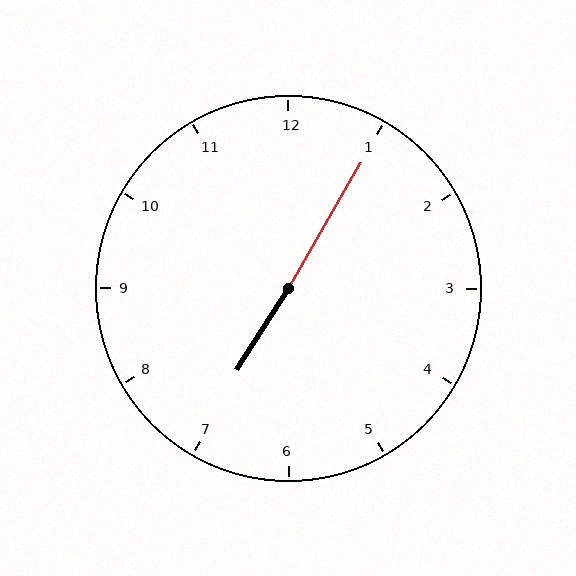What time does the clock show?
7:05.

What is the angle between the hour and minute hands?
Approximately 178 degrees.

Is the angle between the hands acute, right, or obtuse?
It is obtuse.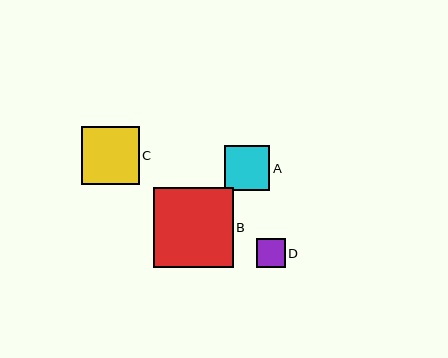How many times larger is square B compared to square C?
Square B is approximately 1.4 times the size of square C.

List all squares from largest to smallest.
From largest to smallest: B, C, A, D.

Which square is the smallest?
Square D is the smallest with a size of approximately 29 pixels.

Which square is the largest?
Square B is the largest with a size of approximately 80 pixels.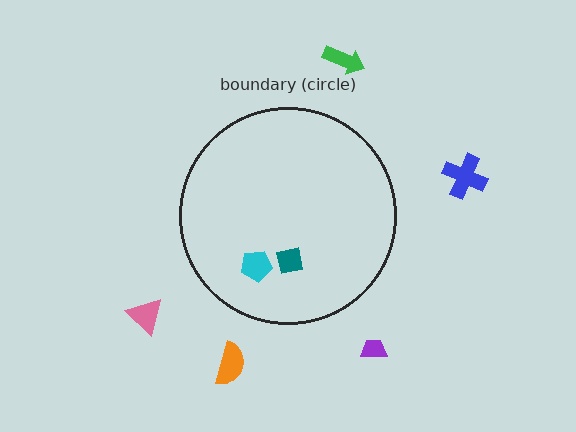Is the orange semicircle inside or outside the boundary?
Outside.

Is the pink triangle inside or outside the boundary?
Outside.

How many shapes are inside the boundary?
2 inside, 5 outside.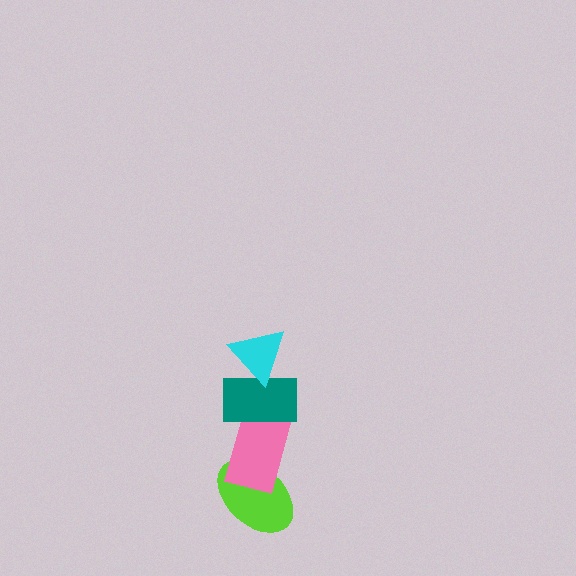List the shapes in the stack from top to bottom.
From top to bottom: the cyan triangle, the teal rectangle, the pink rectangle, the lime ellipse.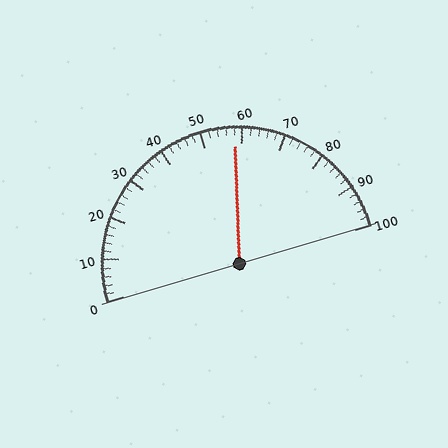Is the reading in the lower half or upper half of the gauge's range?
The reading is in the upper half of the range (0 to 100).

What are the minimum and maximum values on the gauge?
The gauge ranges from 0 to 100.